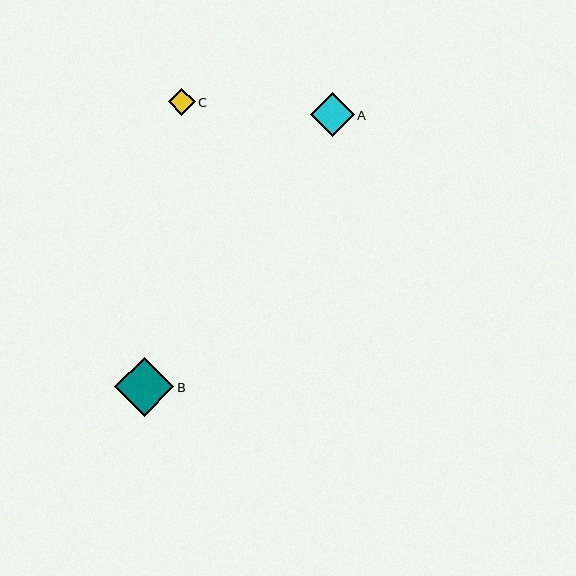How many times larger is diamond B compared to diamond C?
Diamond B is approximately 2.2 times the size of diamond C.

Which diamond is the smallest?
Diamond C is the smallest with a size of approximately 27 pixels.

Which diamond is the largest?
Diamond B is the largest with a size of approximately 59 pixels.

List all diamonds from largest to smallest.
From largest to smallest: B, A, C.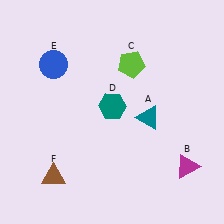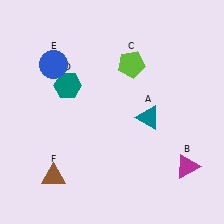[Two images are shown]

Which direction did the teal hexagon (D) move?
The teal hexagon (D) moved left.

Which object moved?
The teal hexagon (D) moved left.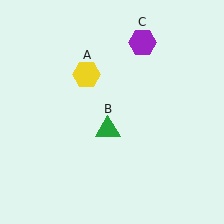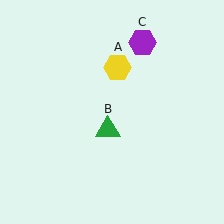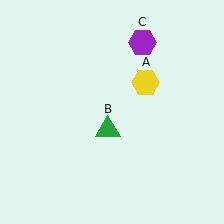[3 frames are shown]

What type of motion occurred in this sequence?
The yellow hexagon (object A) rotated clockwise around the center of the scene.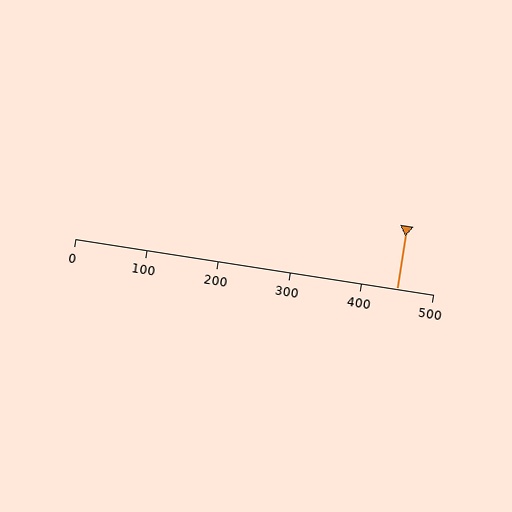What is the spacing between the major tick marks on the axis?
The major ticks are spaced 100 apart.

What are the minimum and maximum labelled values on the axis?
The axis runs from 0 to 500.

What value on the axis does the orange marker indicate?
The marker indicates approximately 450.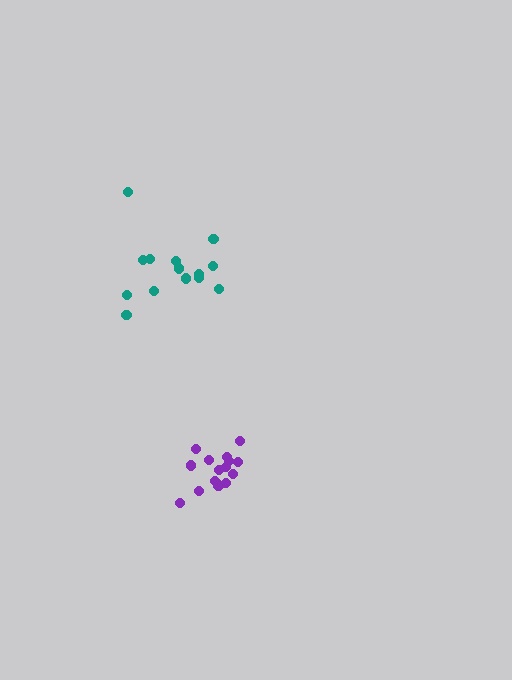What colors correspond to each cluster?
The clusters are colored: purple, teal.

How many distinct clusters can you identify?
There are 2 distinct clusters.